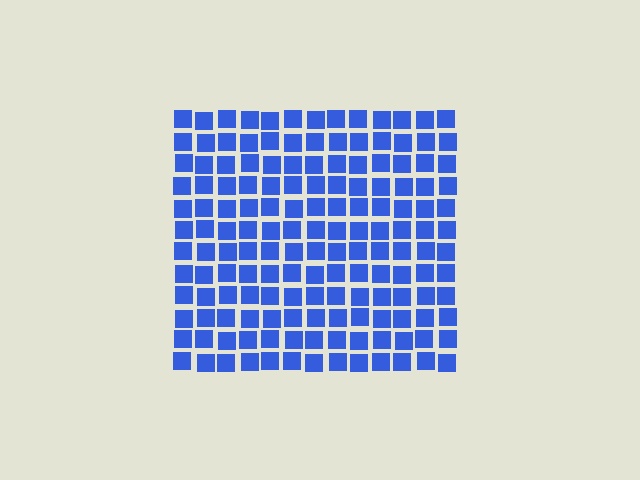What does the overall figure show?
The overall figure shows a square.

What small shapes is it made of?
It is made of small squares.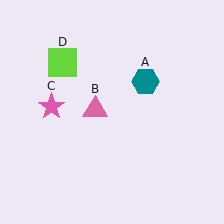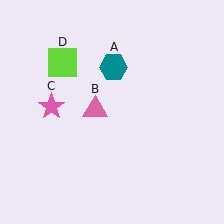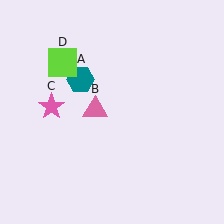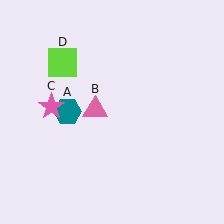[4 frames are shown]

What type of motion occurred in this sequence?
The teal hexagon (object A) rotated counterclockwise around the center of the scene.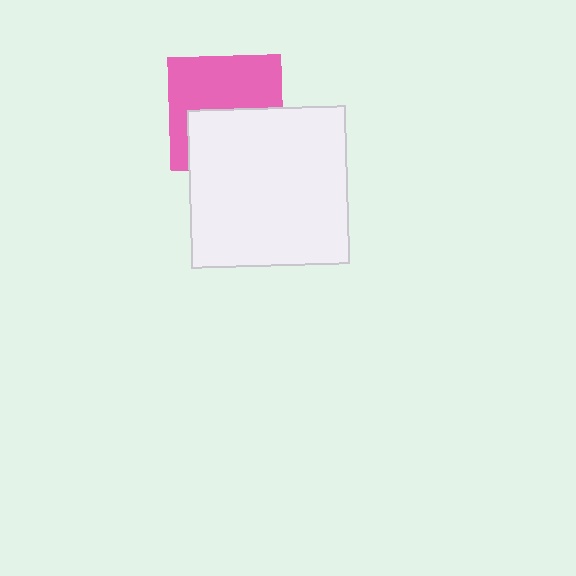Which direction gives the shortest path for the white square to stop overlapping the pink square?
Moving down gives the shortest separation.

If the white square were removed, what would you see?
You would see the complete pink square.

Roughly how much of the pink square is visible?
About half of it is visible (roughly 56%).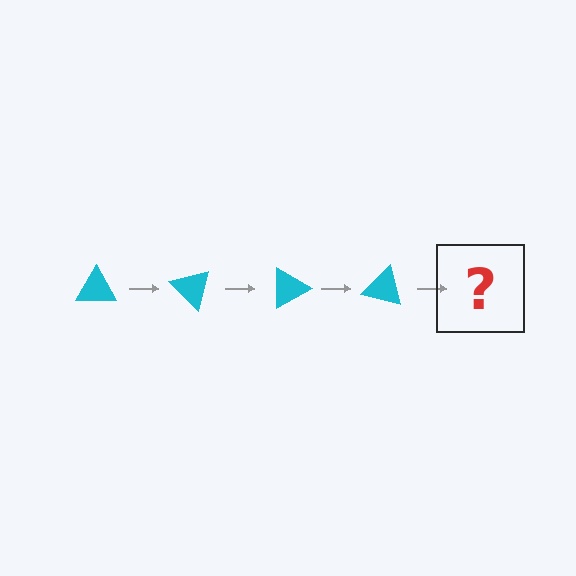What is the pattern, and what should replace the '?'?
The pattern is that the triangle rotates 45 degrees each step. The '?' should be a cyan triangle rotated 180 degrees.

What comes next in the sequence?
The next element should be a cyan triangle rotated 180 degrees.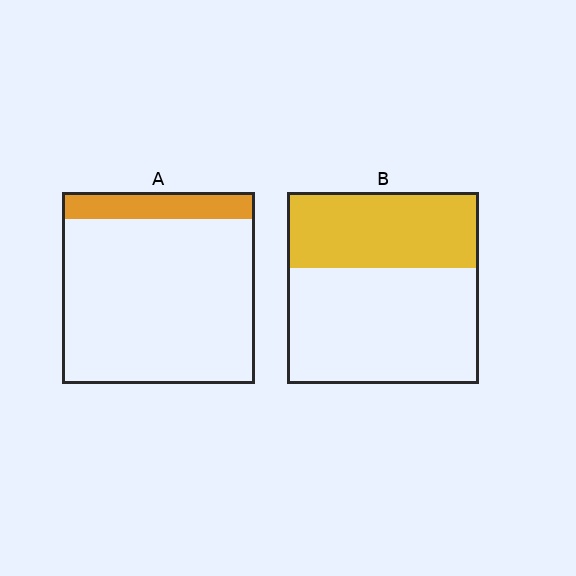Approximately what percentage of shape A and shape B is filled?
A is approximately 15% and B is approximately 40%.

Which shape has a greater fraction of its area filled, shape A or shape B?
Shape B.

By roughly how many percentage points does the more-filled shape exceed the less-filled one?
By roughly 25 percentage points (B over A).